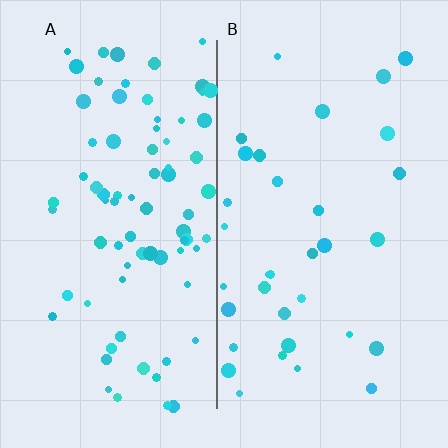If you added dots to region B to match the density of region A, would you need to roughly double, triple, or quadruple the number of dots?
Approximately double.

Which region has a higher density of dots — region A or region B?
A (the left).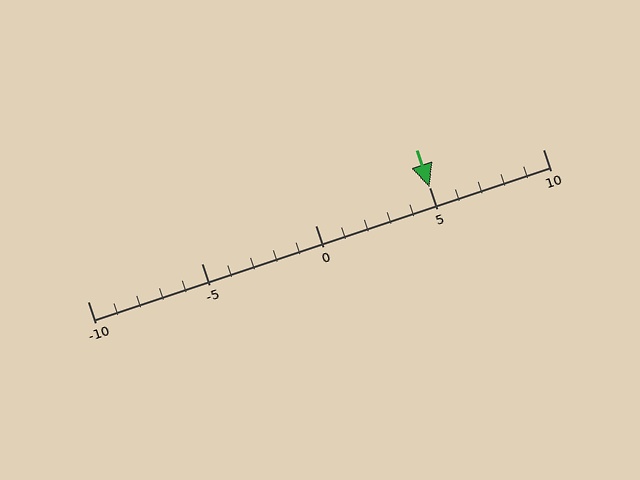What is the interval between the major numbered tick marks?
The major tick marks are spaced 5 units apart.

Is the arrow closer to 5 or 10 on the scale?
The arrow is closer to 5.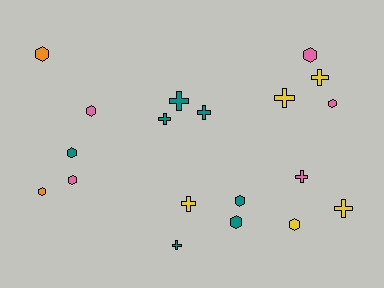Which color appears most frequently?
Teal, with 7 objects.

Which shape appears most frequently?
Hexagon, with 10 objects.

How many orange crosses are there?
There are no orange crosses.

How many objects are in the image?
There are 19 objects.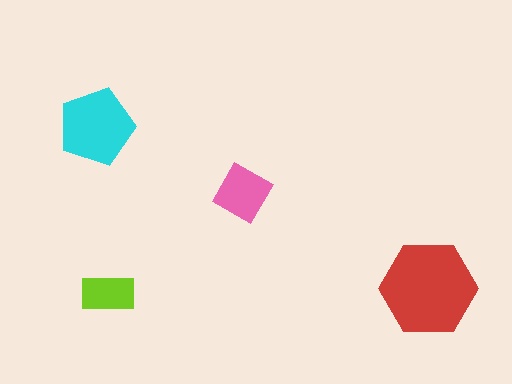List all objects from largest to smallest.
The red hexagon, the cyan pentagon, the pink square, the lime rectangle.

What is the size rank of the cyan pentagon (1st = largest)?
2nd.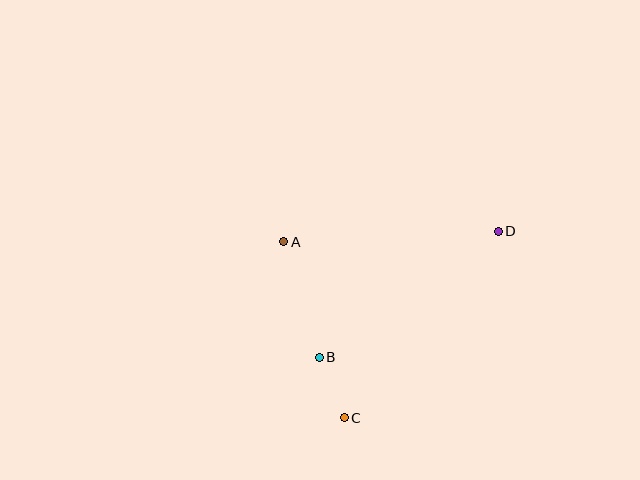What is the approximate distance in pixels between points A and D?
The distance between A and D is approximately 215 pixels.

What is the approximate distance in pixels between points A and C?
The distance between A and C is approximately 186 pixels.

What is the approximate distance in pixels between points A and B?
The distance between A and B is approximately 121 pixels.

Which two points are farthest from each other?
Points C and D are farthest from each other.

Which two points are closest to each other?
Points B and C are closest to each other.